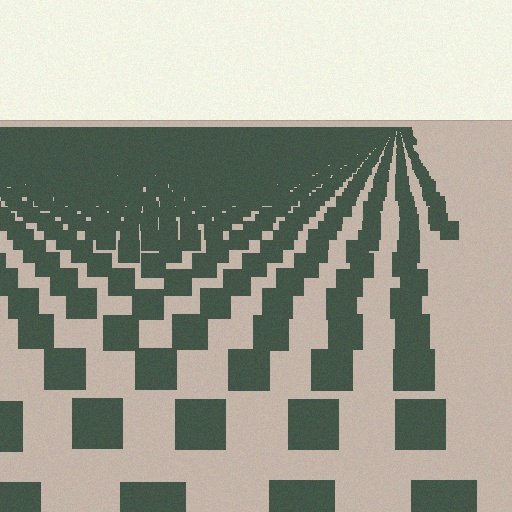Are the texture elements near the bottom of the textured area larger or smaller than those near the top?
Larger. Near the bottom, elements are closer to the viewer and appear at a bigger on-screen size.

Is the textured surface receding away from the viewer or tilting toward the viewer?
The surface is receding away from the viewer. Texture elements get smaller and denser toward the top.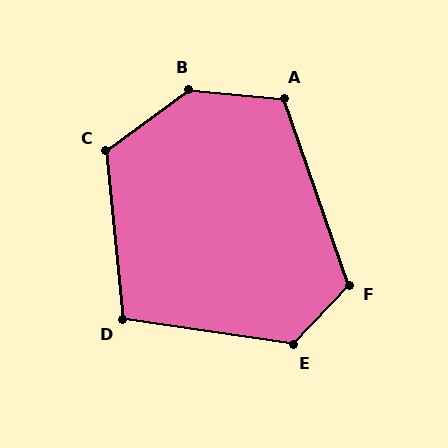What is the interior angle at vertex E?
Approximately 125 degrees (obtuse).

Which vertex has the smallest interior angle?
D, at approximately 104 degrees.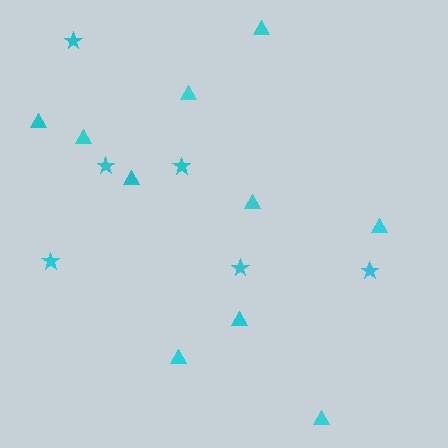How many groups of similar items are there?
There are 2 groups: one group of triangles (10) and one group of stars (6).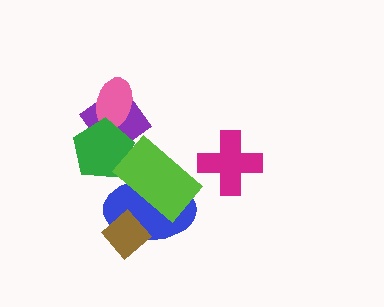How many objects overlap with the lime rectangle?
2 objects overlap with the lime rectangle.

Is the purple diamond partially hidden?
Yes, it is partially covered by another shape.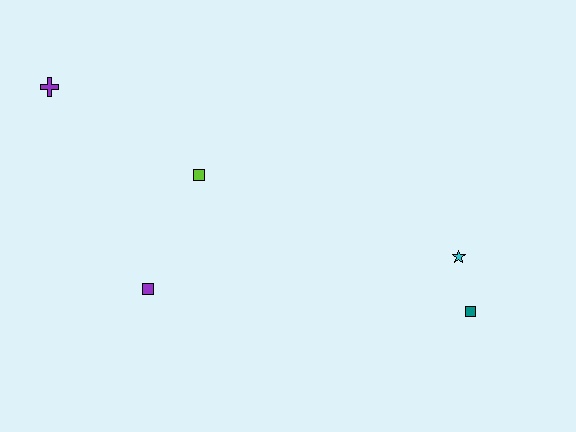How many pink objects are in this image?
There are no pink objects.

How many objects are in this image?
There are 5 objects.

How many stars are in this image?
There is 1 star.